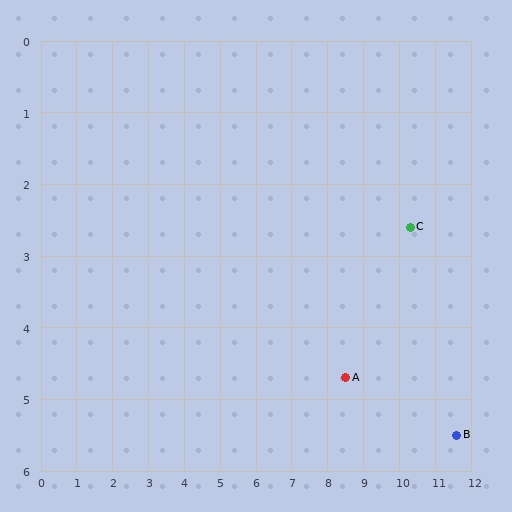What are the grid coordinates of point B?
Point B is at approximately (11.6, 5.5).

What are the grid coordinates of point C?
Point C is at approximately (10.3, 2.6).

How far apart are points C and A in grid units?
Points C and A are about 2.8 grid units apart.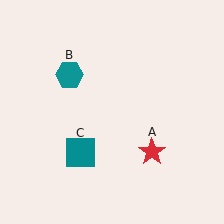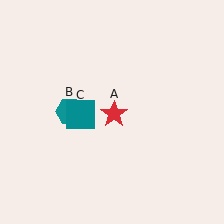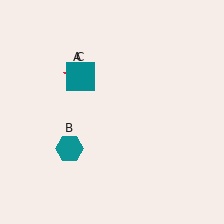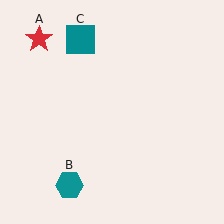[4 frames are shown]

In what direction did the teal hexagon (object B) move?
The teal hexagon (object B) moved down.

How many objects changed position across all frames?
3 objects changed position: red star (object A), teal hexagon (object B), teal square (object C).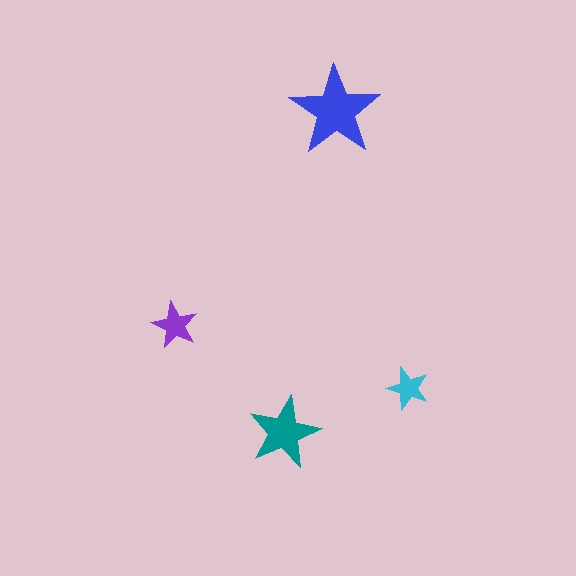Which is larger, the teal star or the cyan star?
The teal one.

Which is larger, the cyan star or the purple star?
The purple one.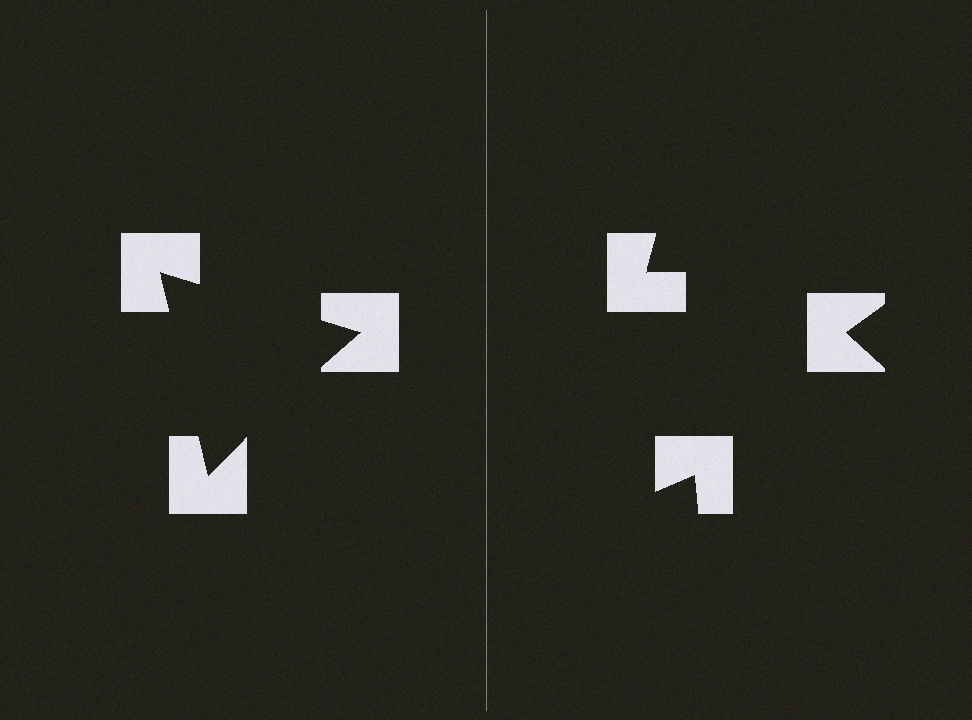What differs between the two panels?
The notched squares are positioned identically on both sides; only the wedge orientations differ. On the left they align to a triangle; on the right they are misaligned.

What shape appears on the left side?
An illusory triangle.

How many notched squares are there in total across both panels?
6 — 3 on each side.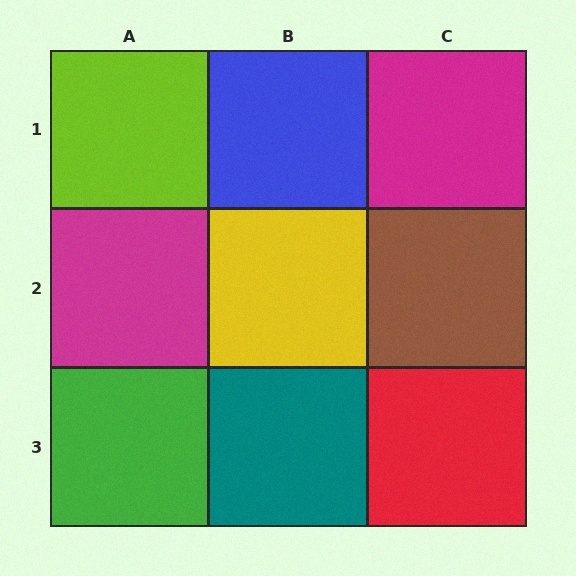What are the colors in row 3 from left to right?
Green, teal, red.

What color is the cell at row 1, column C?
Magenta.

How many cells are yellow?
1 cell is yellow.